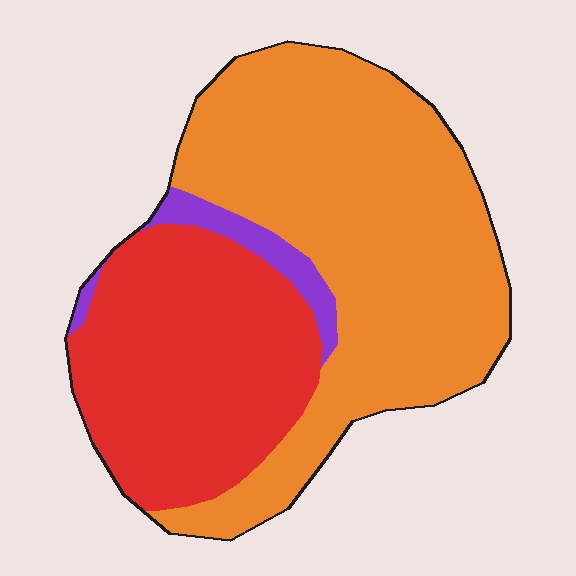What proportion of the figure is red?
Red takes up about three eighths (3/8) of the figure.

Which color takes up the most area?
Orange, at roughly 60%.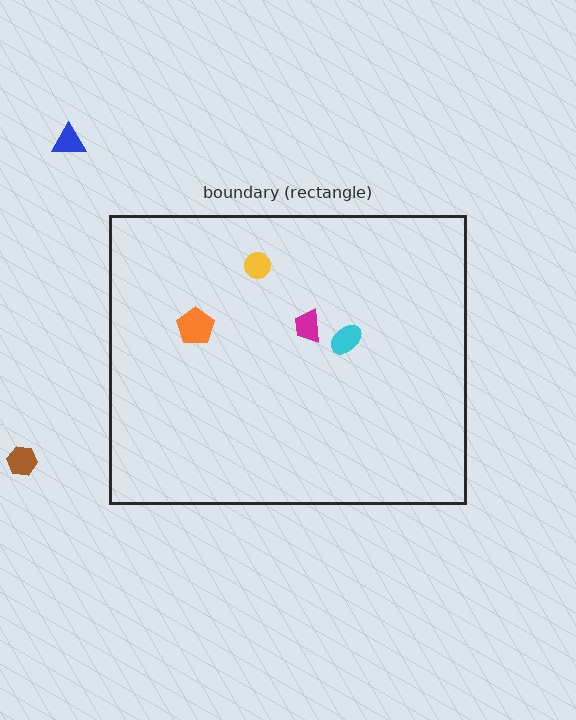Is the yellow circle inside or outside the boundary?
Inside.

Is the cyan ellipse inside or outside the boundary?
Inside.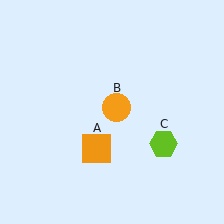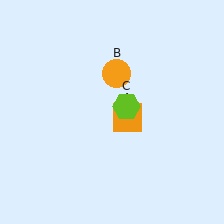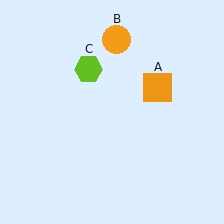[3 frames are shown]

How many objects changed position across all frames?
3 objects changed position: orange square (object A), orange circle (object B), lime hexagon (object C).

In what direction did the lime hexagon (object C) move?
The lime hexagon (object C) moved up and to the left.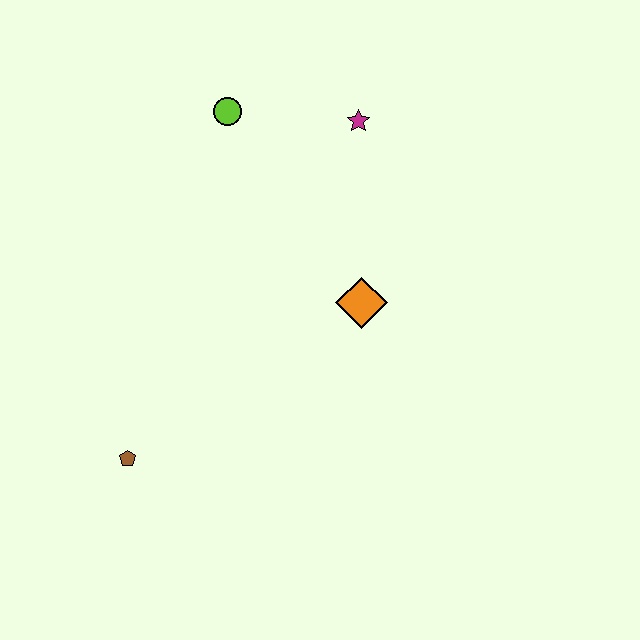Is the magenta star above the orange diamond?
Yes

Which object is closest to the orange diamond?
The magenta star is closest to the orange diamond.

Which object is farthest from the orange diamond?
The brown pentagon is farthest from the orange diamond.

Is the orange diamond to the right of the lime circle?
Yes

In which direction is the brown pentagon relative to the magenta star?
The brown pentagon is below the magenta star.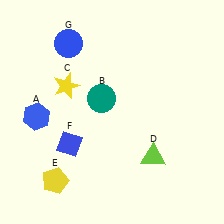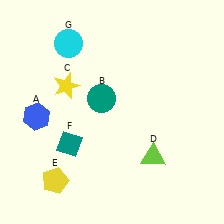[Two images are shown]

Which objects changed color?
F changed from blue to teal. G changed from blue to cyan.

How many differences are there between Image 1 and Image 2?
There are 2 differences between the two images.